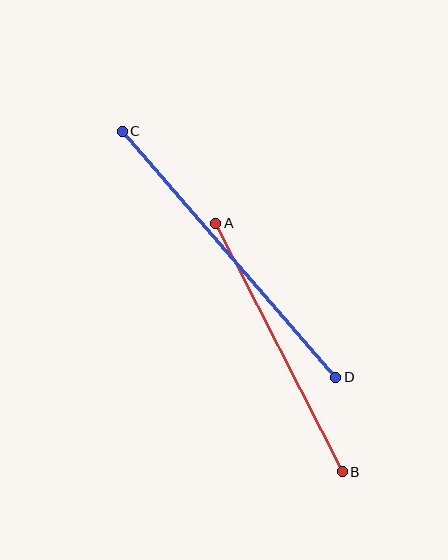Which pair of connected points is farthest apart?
Points C and D are farthest apart.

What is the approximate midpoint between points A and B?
The midpoint is at approximately (279, 347) pixels.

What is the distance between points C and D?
The distance is approximately 326 pixels.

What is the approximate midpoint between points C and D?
The midpoint is at approximately (229, 254) pixels.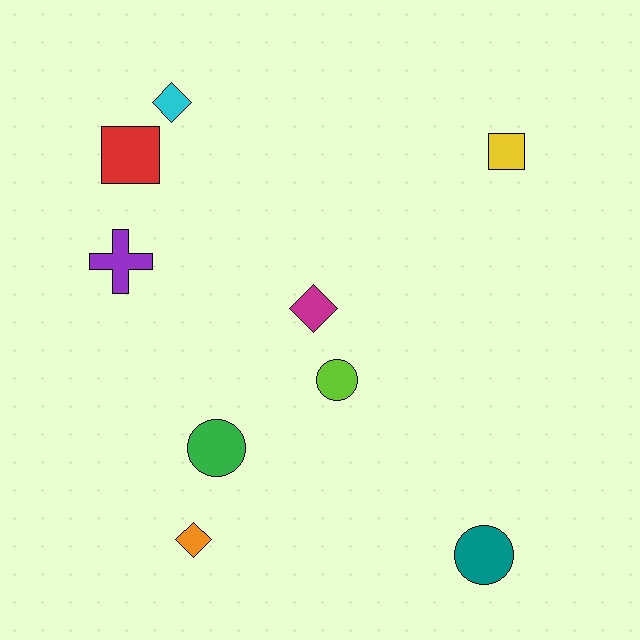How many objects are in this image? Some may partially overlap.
There are 9 objects.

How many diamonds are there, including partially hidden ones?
There are 3 diamonds.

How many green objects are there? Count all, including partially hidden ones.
There is 1 green object.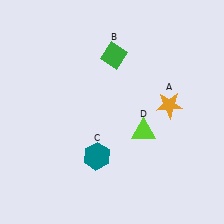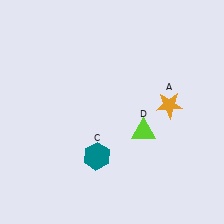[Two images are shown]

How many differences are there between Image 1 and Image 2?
There is 1 difference between the two images.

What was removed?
The green diamond (B) was removed in Image 2.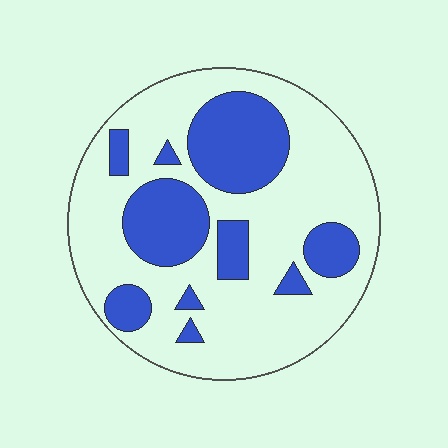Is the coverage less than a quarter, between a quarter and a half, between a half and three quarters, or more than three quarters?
Between a quarter and a half.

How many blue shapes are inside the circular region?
10.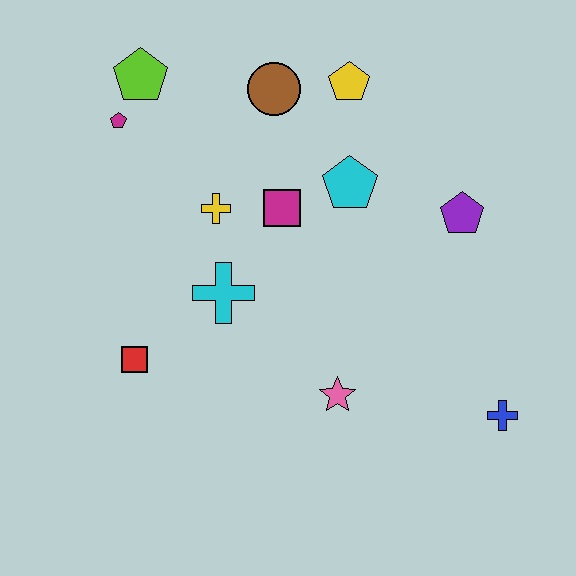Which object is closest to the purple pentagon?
The cyan pentagon is closest to the purple pentagon.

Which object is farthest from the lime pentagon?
The blue cross is farthest from the lime pentagon.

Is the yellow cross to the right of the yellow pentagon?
No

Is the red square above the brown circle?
No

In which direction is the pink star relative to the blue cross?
The pink star is to the left of the blue cross.